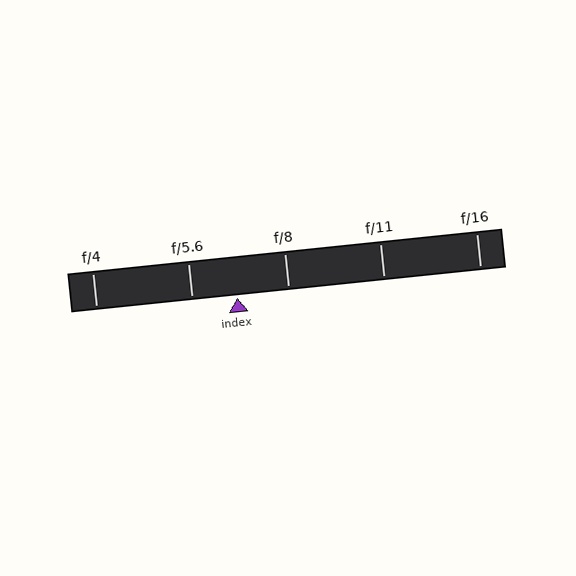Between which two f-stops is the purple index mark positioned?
The index mark is between f/5.6 and f/8.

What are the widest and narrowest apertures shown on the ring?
The widest aperture shown is f/4 and the narrowest is f/16.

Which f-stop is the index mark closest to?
The index mark is closest to f/5.6.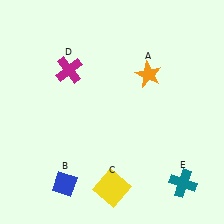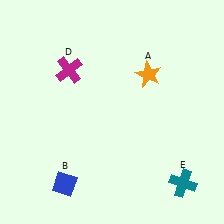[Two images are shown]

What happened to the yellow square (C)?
The yellow square (C) was removed in Image 2. It was in the bottom-left area of Image 1.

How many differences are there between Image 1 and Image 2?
There is 1 difference between the two images.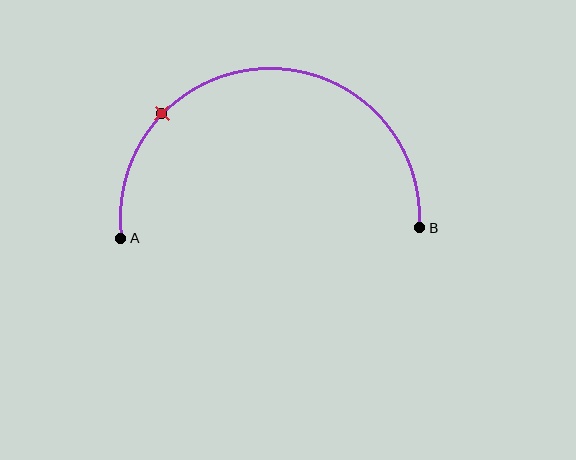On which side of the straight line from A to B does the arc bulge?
The arc bulges above the straight line connecting A and B.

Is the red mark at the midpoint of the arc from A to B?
No. The red mark lies on the arc but is closer to endpoint A. The arc midpoint would be at the point on the curve equidistant along the arc from both A and B.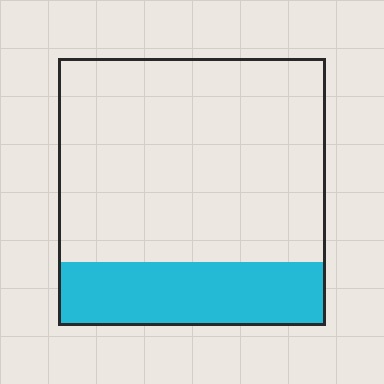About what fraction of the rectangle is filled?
About one quarter (1/4).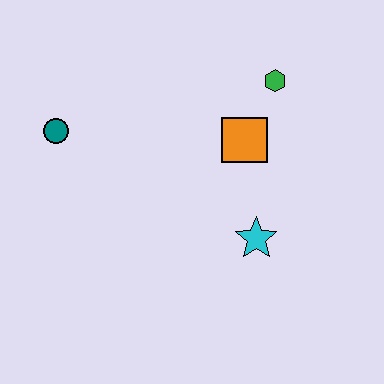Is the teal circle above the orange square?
Yes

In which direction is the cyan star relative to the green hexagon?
The cyan star is below the green hexagon.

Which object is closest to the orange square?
The green hexagon is closest to the orange square.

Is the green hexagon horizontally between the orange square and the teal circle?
No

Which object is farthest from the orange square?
The teal circle is farthest from the orange square.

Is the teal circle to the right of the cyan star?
No